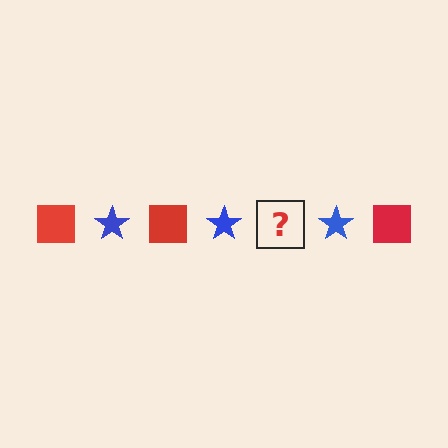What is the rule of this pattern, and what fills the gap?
The rule is that the pattern alternates between red square and blue star. The gap should be filled with a red square.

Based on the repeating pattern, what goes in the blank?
The blank should be a red square.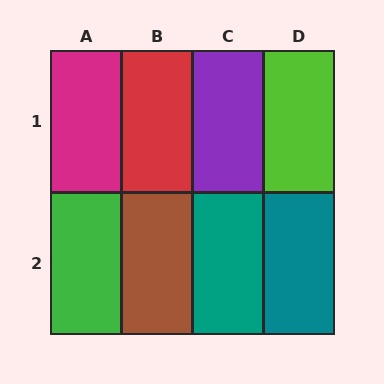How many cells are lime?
1 cell is lime.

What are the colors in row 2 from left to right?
Green, brown, teal, teal.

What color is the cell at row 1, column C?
Purple.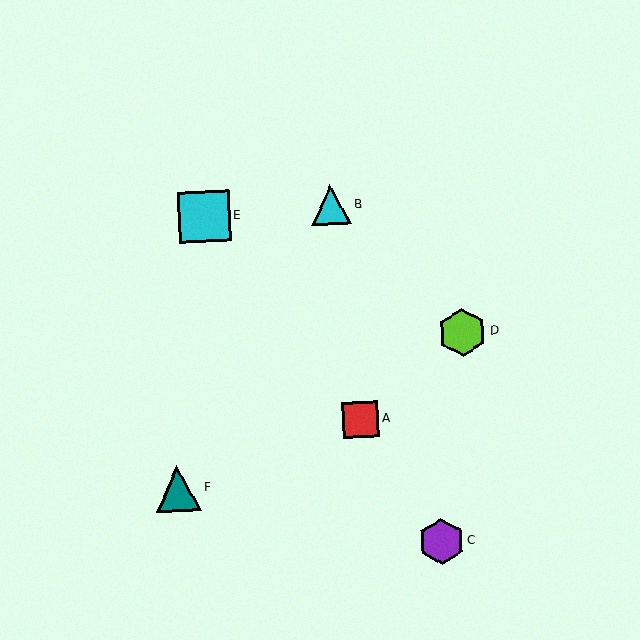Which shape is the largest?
The cyan square (labeled E) is the largest.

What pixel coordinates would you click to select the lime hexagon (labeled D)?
Click at (463, 332) to select the lime hexagon D.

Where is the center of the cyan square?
The center of the cyan square is at (204, 216).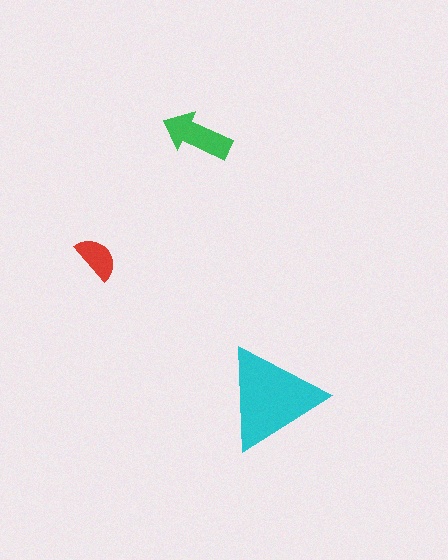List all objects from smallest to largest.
The red semicircle, the green arrow, the cyan triangle.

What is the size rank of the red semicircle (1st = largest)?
3rd.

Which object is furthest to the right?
The cyan triangle is rightmost.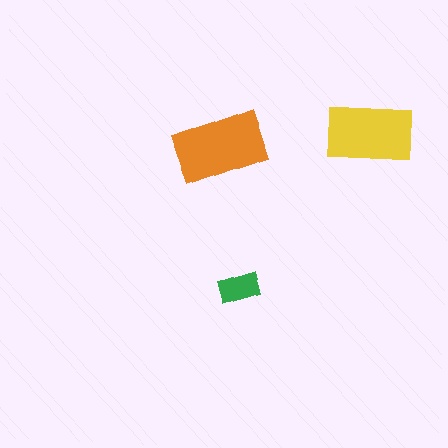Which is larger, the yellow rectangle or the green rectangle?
The yellow one.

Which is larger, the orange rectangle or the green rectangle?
The orange one.